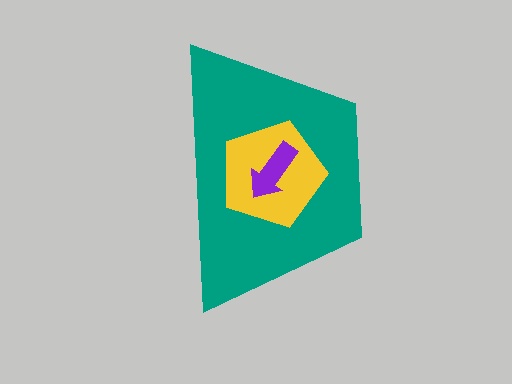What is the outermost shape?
The teal trapezoid.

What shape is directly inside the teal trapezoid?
The yellow pentagon.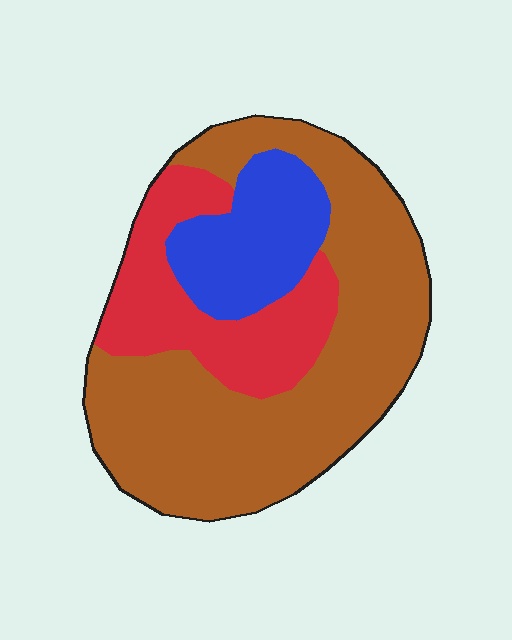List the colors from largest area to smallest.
From largest to smallest: brown, red, blue.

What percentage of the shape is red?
Red covers roughly 25% of the shape.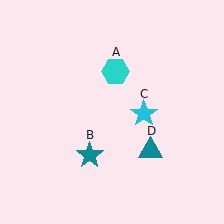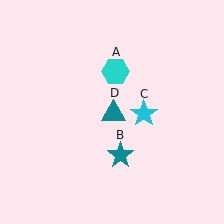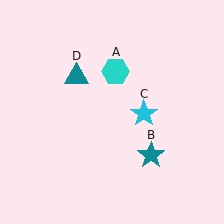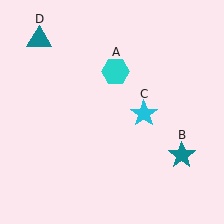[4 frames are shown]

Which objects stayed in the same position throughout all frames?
Cyan hexagon (object A) and cyan star (object C) remained stationary.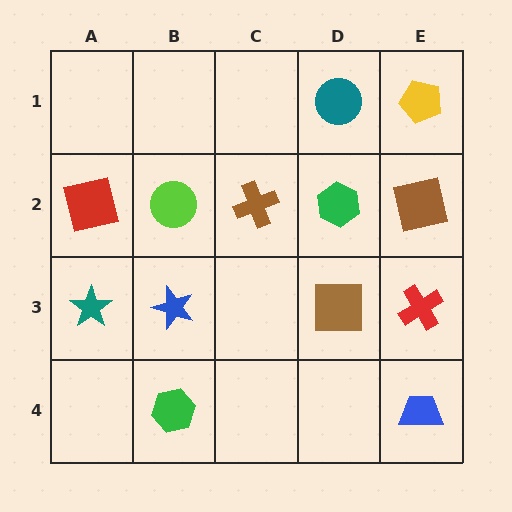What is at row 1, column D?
A teal circle.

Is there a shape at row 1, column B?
No, that cell is empty.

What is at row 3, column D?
A brown square.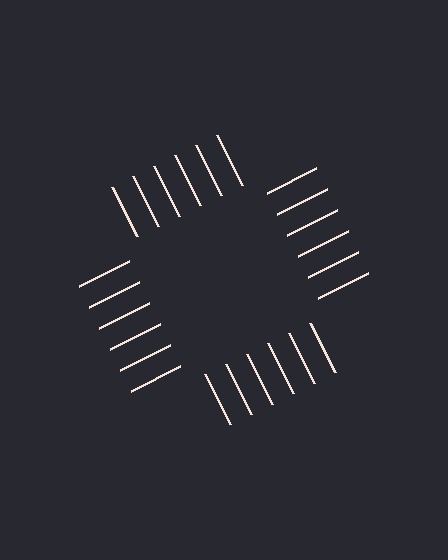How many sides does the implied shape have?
4 sides — the line-ends trace a square.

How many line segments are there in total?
24 — 6 along each of the 4 edges.